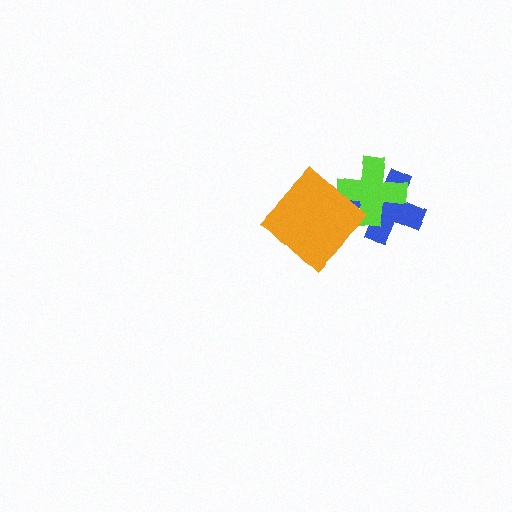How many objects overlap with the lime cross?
2 objects overlap with the lime cross.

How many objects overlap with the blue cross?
1 object overlaps with the blue cross.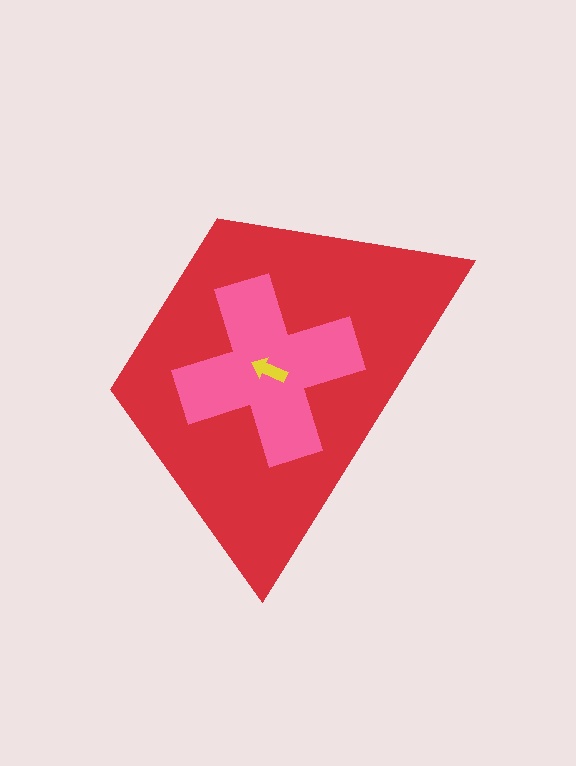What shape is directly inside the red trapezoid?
The pink cross.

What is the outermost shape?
The red trapezoid.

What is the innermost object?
The yellow arrow.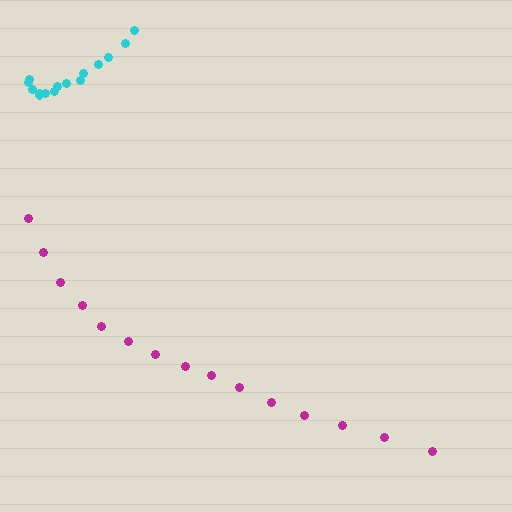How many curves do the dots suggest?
There are 2 distinct paths.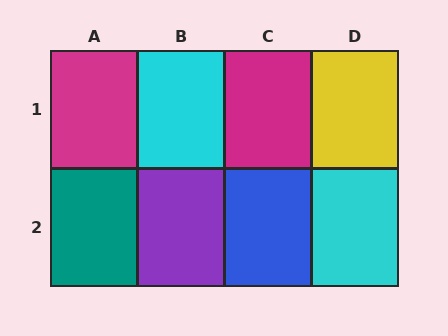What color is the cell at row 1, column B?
Cyan.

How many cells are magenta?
2 cells are magenta.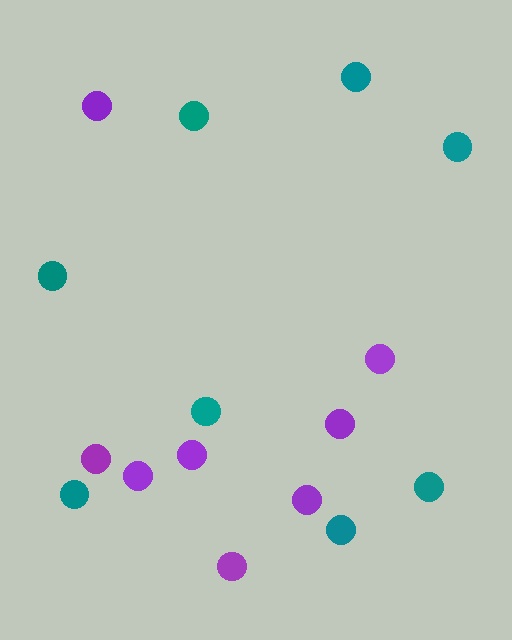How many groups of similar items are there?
There are 2 groups: one group of teal circles (8) and one group of purple circles (8).